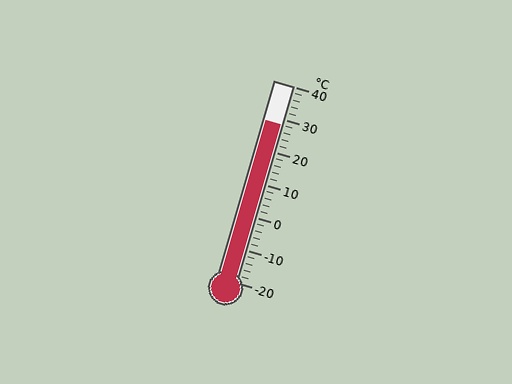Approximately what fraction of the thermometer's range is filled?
The thermometer is filled to approximately 80% of its range.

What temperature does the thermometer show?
The thermometer shows approximately 28°C.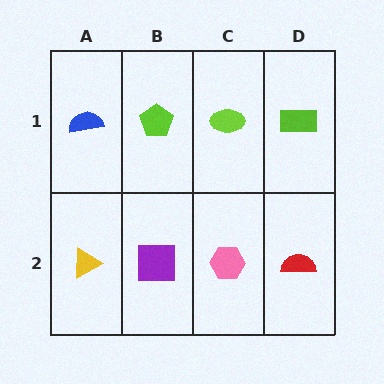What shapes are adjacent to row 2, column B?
A lime pentagon (row 1, column B), a yellow triangle (row 2, column A), a pink hexagon (row 2, column C).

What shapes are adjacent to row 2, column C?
A lime ellipse (row 1, column C), a purple square (row 2, column B), a red semicircle (row 2, column D).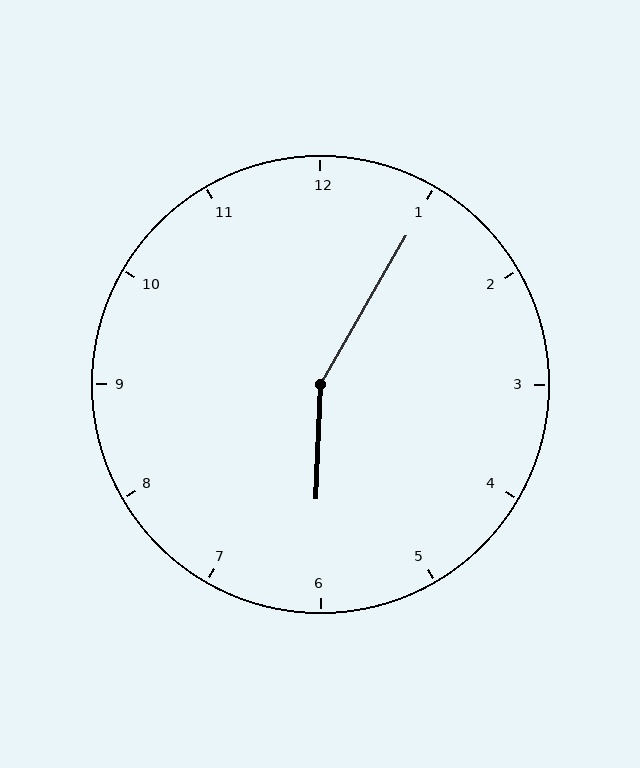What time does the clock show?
6:05.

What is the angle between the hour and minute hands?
Approximately 152 degrees.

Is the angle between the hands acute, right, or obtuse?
It is obtuse.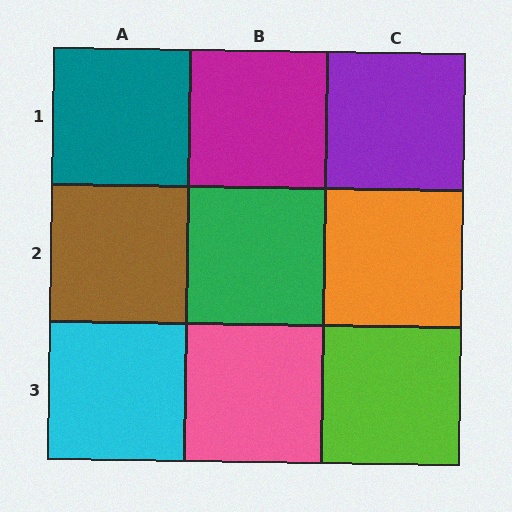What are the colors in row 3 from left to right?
Cyan, pink, lime.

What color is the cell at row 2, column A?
Brown.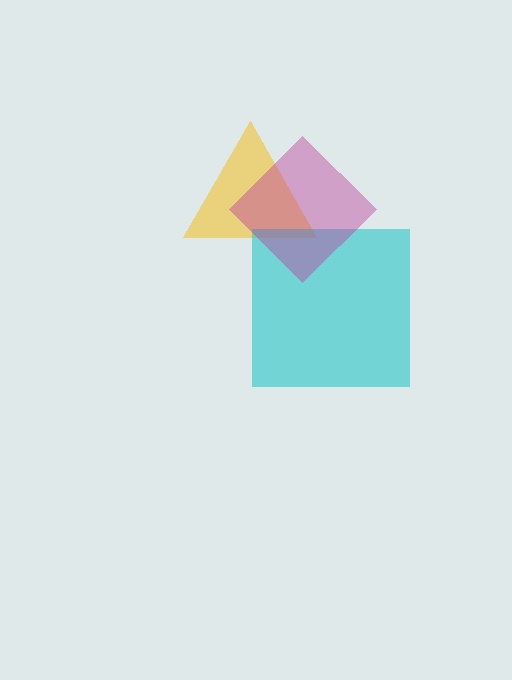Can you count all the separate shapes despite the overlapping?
Yes, there are 3 separate shapes.